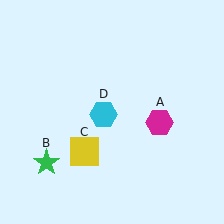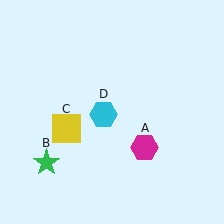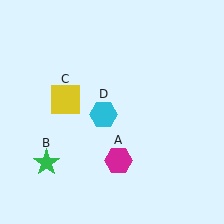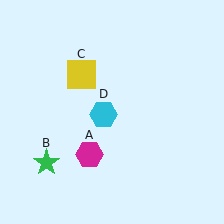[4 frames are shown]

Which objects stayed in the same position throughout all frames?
Green star (object B) and cyan hexagon (object D) remained stationary.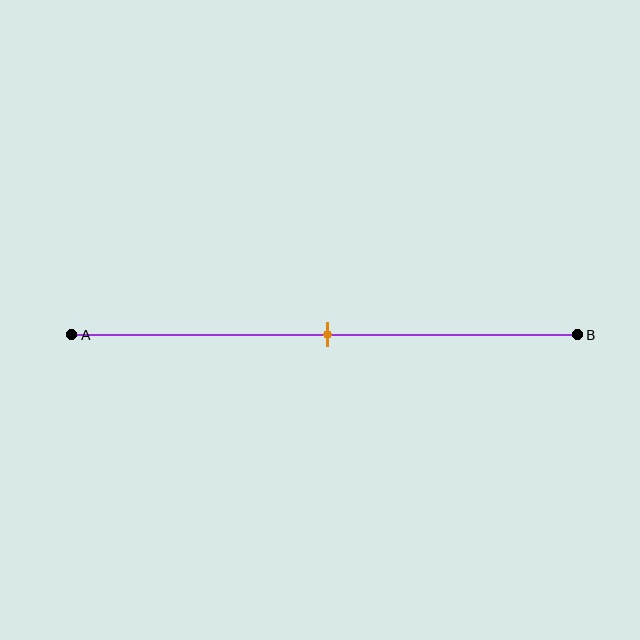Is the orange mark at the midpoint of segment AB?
Yes, the mark is approximately at the midpoint.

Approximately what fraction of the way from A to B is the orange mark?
The orange mark is approximately 50% of the way from A to B.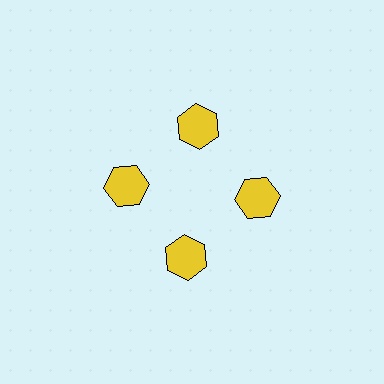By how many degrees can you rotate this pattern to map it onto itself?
The pattern maps onto itself every 90 degrees of rotation.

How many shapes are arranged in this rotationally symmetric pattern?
There are 4 shapes, arranged in 4 groups of 1.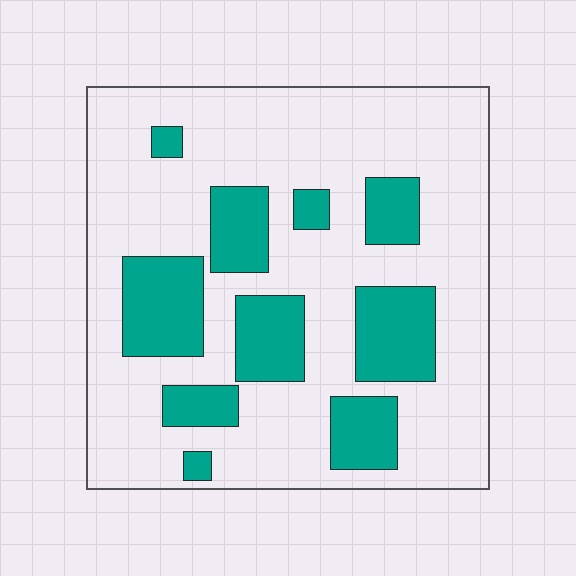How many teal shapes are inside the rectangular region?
10.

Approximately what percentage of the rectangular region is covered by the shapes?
Approximately 25%.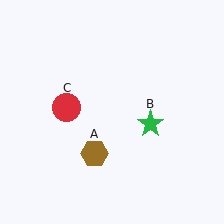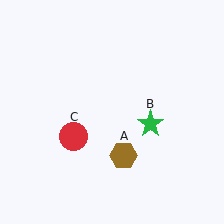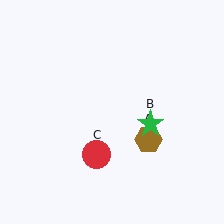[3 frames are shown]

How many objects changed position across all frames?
2 objects changed position: brown hexagon (object A), red circle (object C).